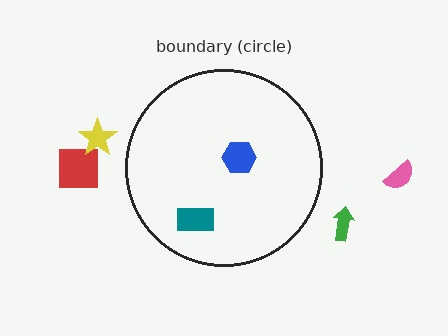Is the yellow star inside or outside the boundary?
Outside.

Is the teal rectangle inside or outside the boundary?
Inside.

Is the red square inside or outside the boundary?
Outside.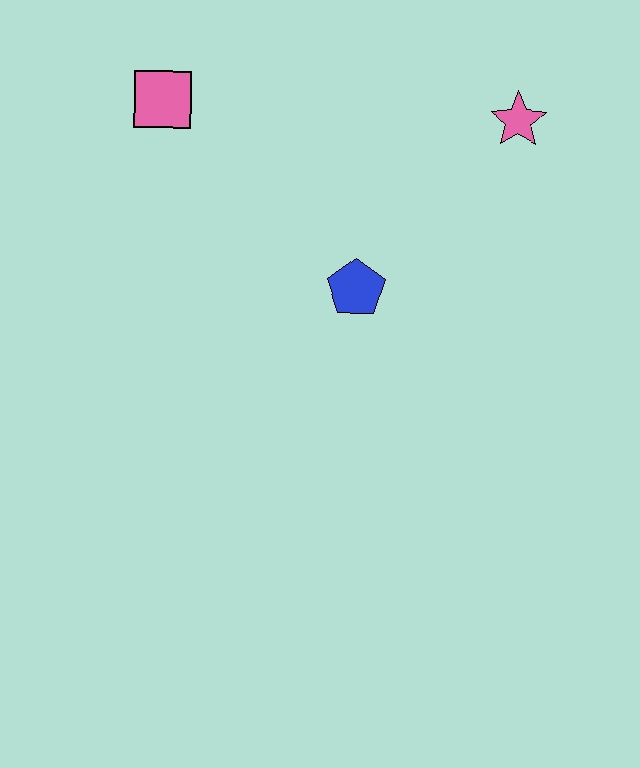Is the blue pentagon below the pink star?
Yes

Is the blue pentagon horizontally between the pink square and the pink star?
Yes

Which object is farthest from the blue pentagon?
The pink square is farthest from the blue pentagon.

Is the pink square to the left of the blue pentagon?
Yes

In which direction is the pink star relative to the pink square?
The pink star is to the right of the pink square.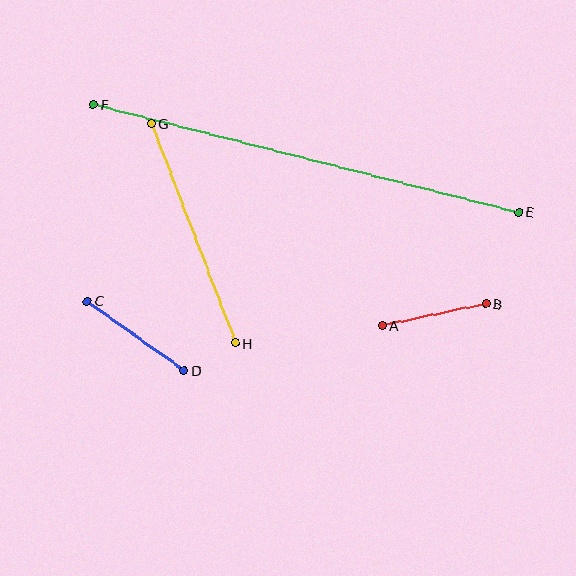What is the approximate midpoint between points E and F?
The midpoint is at approximately (306, 158) pixels.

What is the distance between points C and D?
The distance is approximately 120 pixels.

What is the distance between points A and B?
The distance is approximately 106 pixels.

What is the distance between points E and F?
The distance is approximately 439 pixels.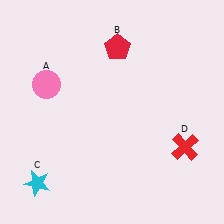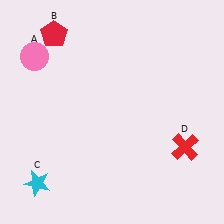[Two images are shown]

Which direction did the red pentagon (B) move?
The red pentagon (B) moved left.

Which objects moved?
The objects that moved are: the pink circle (A), the red pentagon (B).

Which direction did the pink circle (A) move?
The pink circle (A) moved up.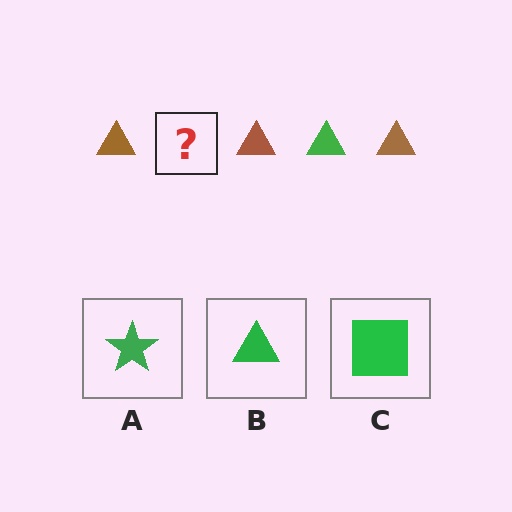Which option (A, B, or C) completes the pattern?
B.